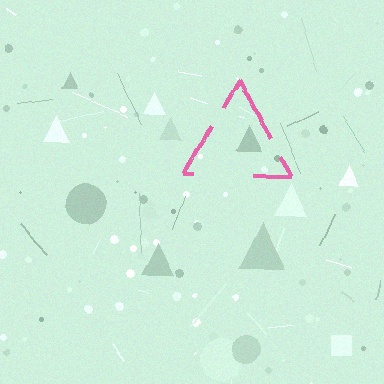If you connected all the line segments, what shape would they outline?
They would outline a triangle.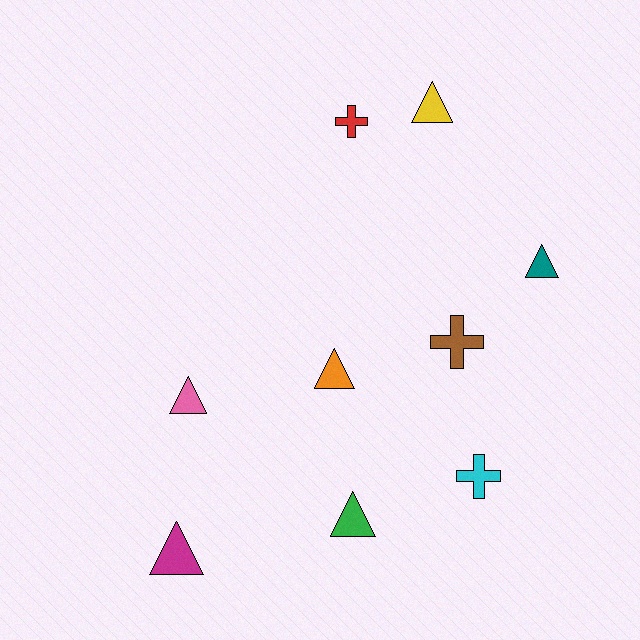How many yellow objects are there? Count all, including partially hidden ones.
There is 1 yellow object.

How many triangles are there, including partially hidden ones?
There are 6 triangles.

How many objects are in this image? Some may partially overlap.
There are 9 objects.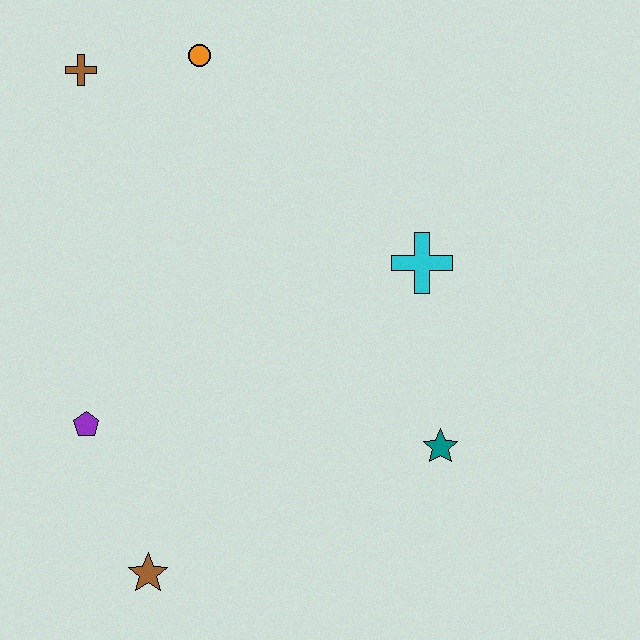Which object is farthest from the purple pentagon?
The orange circle is farthest from the purple pentagon.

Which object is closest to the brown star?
The purple pentagon is closest to the brown star.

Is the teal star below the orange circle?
Yes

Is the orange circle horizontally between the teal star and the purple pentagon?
Yes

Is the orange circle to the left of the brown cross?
No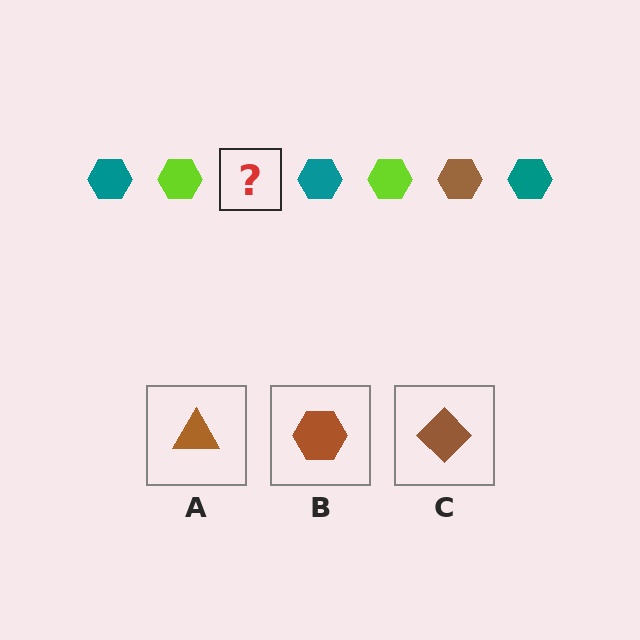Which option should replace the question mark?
Option B.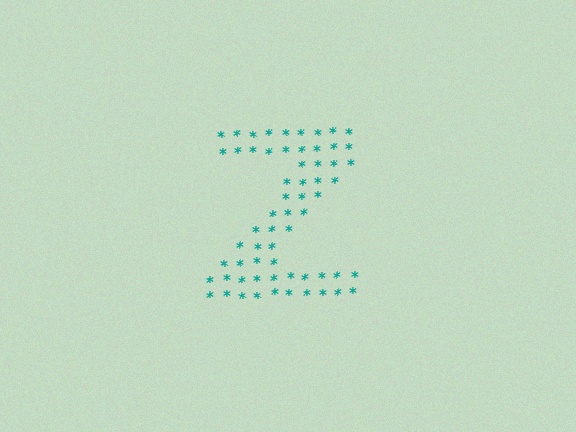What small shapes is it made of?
It is made of small asterisks.